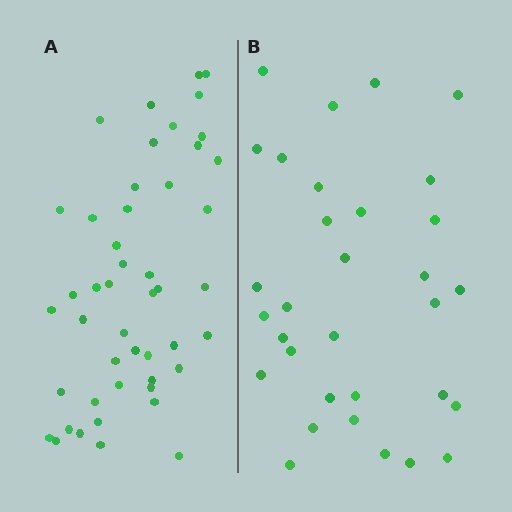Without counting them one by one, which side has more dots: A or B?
Region A (the left region) has more dots.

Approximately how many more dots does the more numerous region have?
Region A has approximately 15 more dots than region B.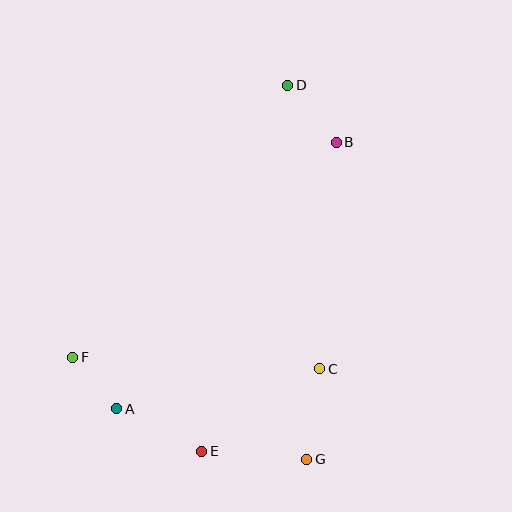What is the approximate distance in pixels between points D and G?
The distance between D and G is approximately 375 pixels.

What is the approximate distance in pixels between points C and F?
The distance between C and F is approximately 247 pixels.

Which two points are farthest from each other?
Points D and E are farthest from each other.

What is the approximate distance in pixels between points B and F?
The distance between B and F is approximately 340 pixels.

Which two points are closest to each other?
Points A and F are closest to each other.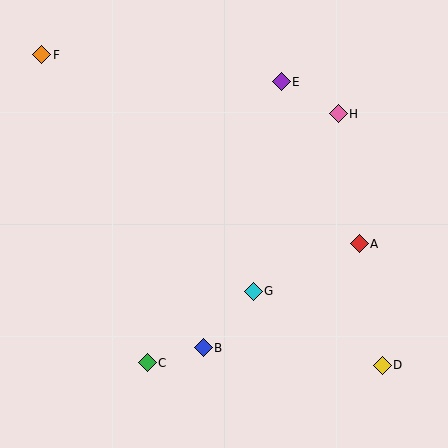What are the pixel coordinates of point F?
Point F is at (42, 55).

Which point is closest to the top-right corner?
Point H is closest to the top-right corner.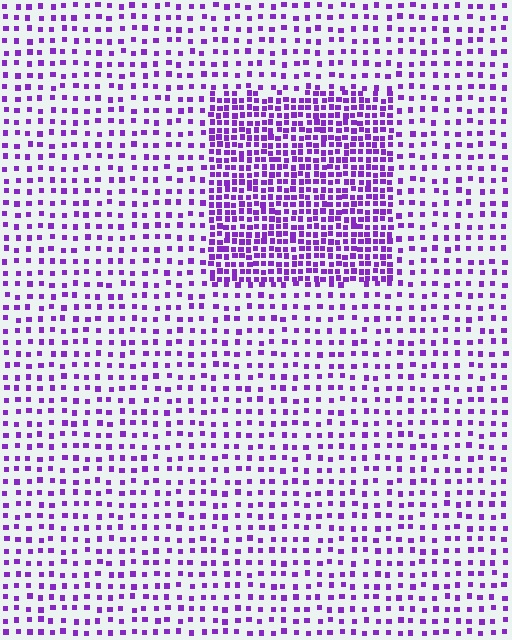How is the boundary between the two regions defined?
The boundary is defined by a change in element density (approximately 2.4x ratio). All elements are the same color, size, and shape.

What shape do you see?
I see a rectangle.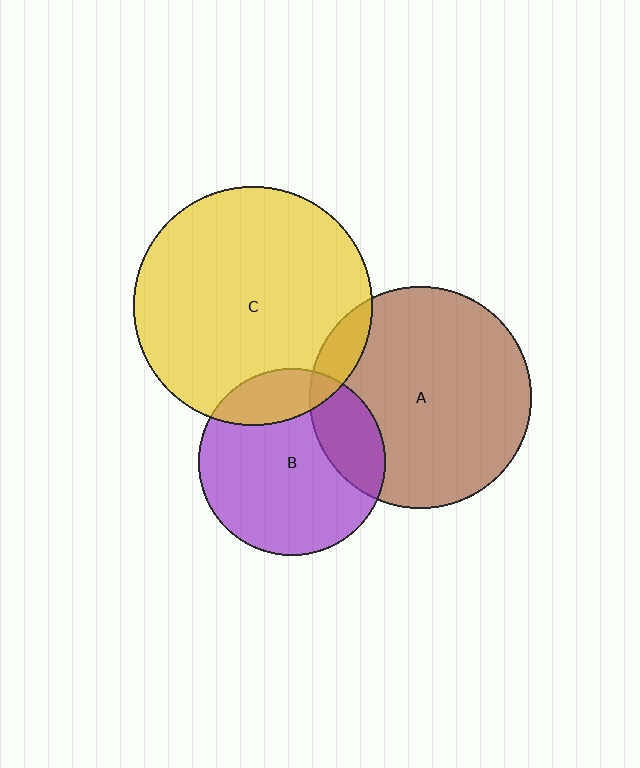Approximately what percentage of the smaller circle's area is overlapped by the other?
Approximately 20%.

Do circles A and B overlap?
Yes.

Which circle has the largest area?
Circle C (yellow).